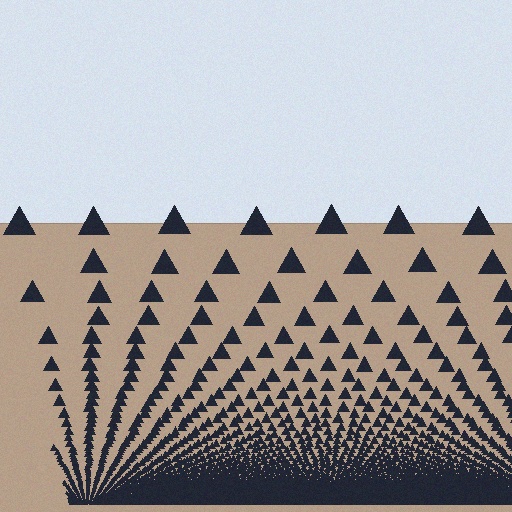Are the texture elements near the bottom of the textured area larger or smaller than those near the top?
Smaller. The gradient is inverted — elements near the bottom are smaller and denser.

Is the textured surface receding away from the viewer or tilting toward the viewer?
The surface appears to tilt toward the viewer. Texture elements get larger and sparser toward the top.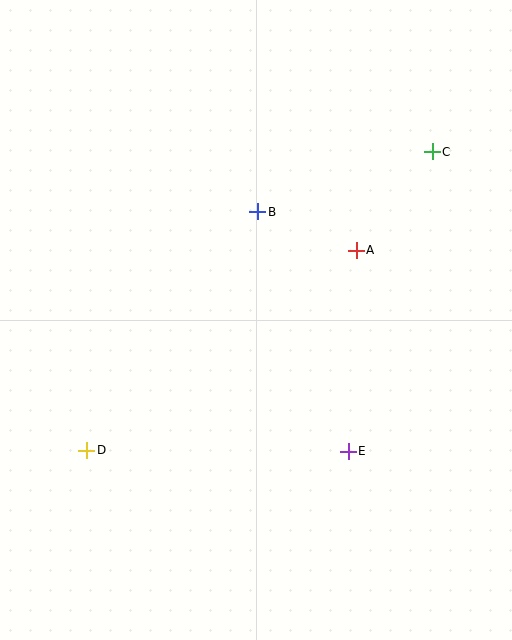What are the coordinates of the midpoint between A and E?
The midpoint between A and E is at (352, 351).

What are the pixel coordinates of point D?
Point D is at (87, 450).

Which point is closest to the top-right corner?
Point C is closest to the top-right corner.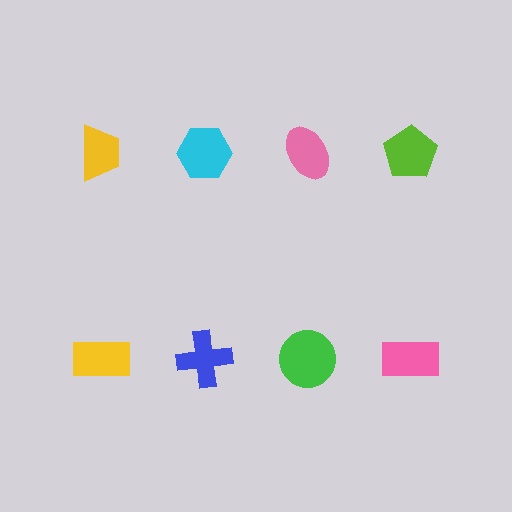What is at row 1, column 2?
A cyan hexagon.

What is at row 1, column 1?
A yellow trapezoid.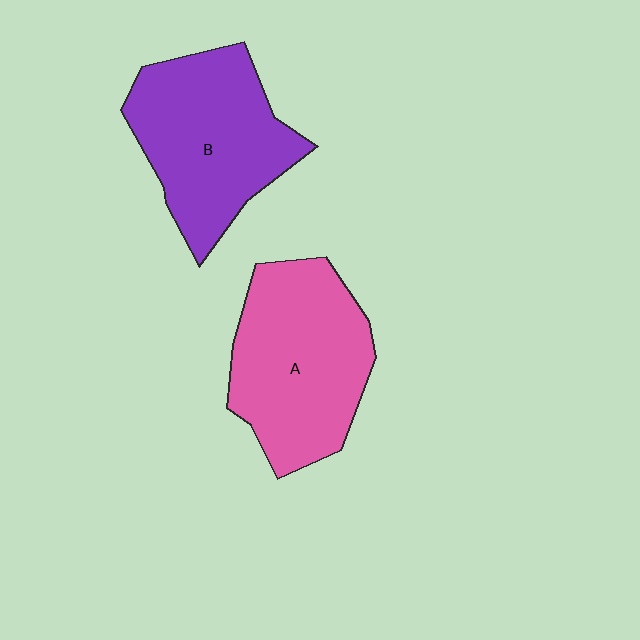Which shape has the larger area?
Shape A (pink).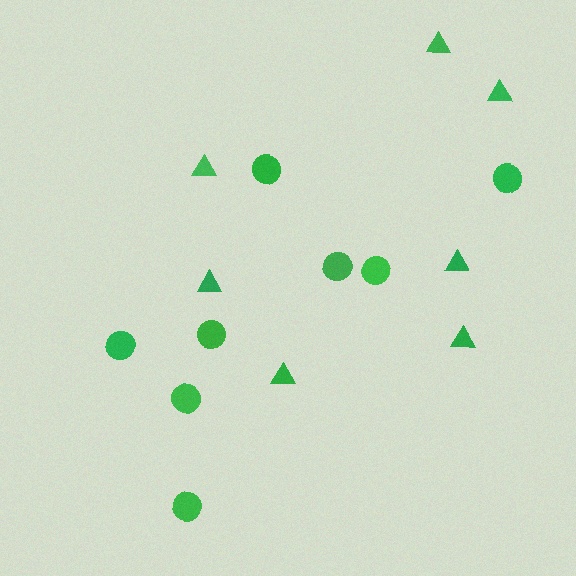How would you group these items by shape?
There are 2 groups: one group of triangles (7) and one group of circles (8).